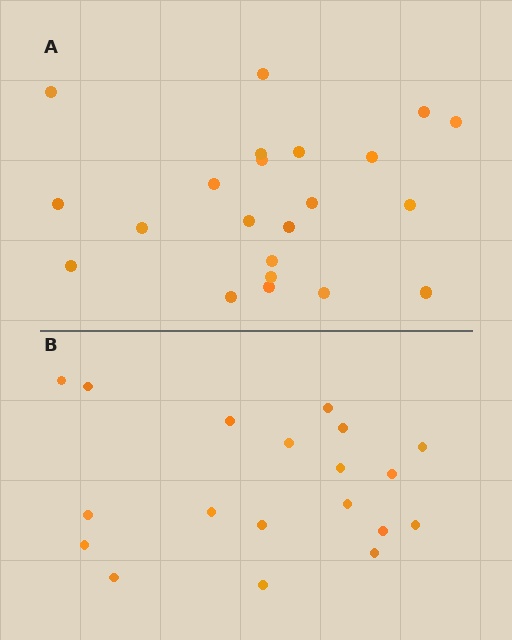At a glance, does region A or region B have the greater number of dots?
Region A (the top region) has more dots.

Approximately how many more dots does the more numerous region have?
Region A has just a few more — roughly 2 or 3 more dots than region B.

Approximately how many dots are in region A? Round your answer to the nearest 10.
About 20 dots. (The exact count is 22, which rounds to 20.)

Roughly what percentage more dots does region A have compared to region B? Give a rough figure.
About 15% more.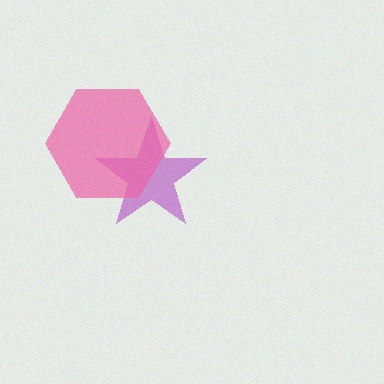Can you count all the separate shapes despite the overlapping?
Yes, there are 2 separate shapes.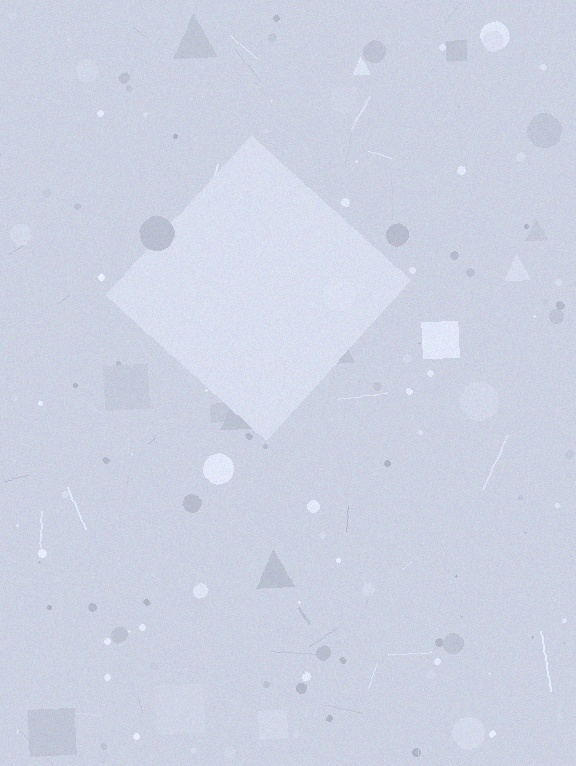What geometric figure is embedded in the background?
A diamond is embedded in the background.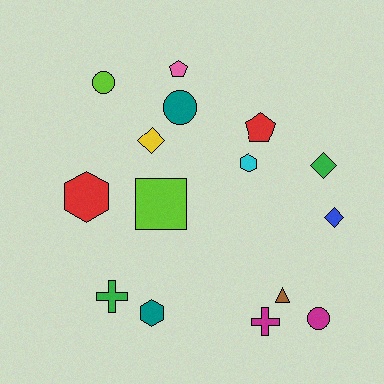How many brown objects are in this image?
There is 1 brown object.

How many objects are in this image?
There are 15 objects.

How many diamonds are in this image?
There are 3 diamonds.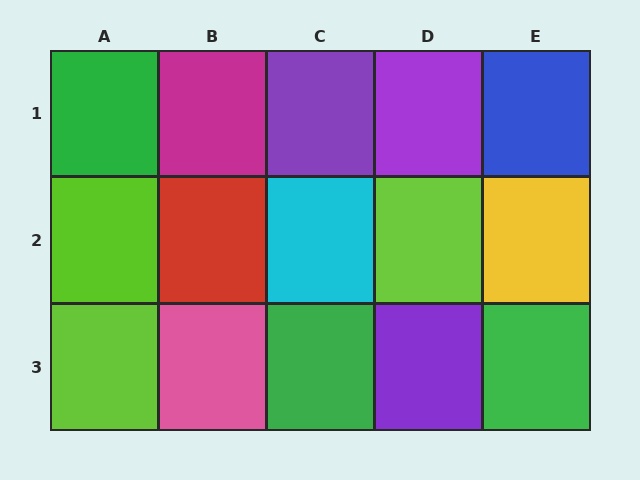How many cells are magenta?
1 cell is magenta.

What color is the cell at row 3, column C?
Green.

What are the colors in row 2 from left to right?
Lime, red, cyan, lime, yellow.